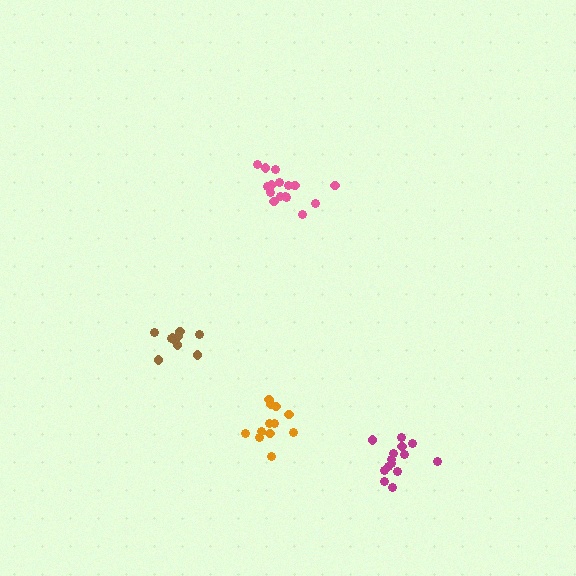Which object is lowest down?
The magenta cluster is bottommost.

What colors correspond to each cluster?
The clusters are colored: pink, orange, brown, magenta.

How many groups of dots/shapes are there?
There are 4 groups.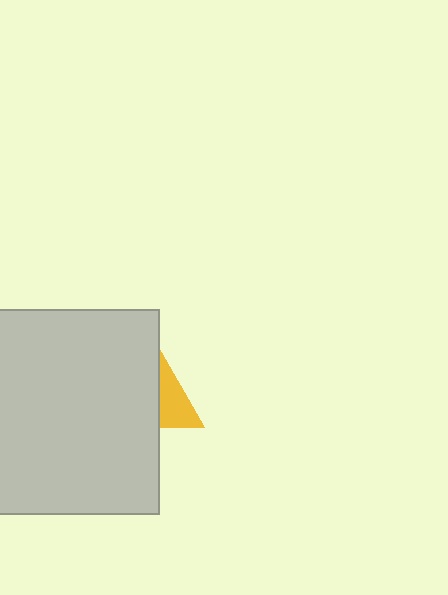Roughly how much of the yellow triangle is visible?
A small part of it is visible (roughly 34%).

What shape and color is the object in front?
The object in front is a light gray rectangle.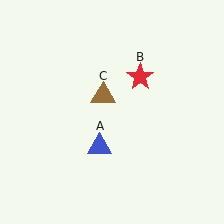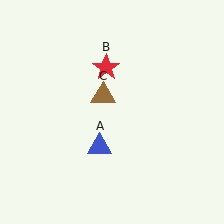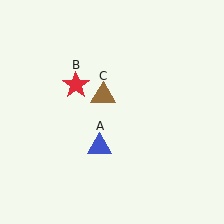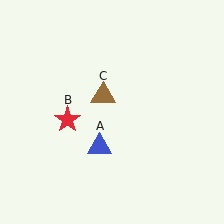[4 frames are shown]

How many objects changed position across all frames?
1 object changed position: red star (object B).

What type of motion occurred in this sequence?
The red star (object B) rotated counterclockwise around the center of the scene.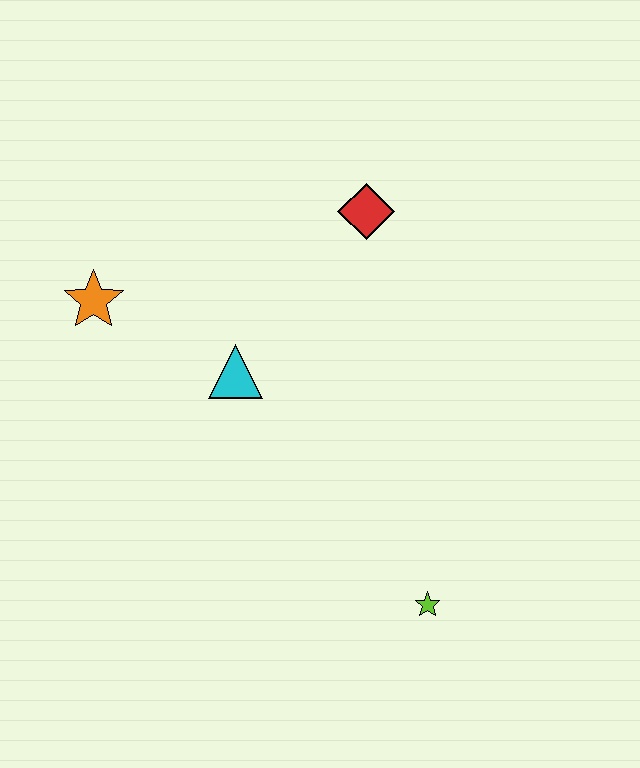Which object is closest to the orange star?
The cyan triangle is closest to the orange star.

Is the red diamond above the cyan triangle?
Yes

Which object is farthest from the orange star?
The lime star is farthest from the orange star.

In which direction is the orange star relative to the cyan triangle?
The orange star is to the left of the cyan triangle.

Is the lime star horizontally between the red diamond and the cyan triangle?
No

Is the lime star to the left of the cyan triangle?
No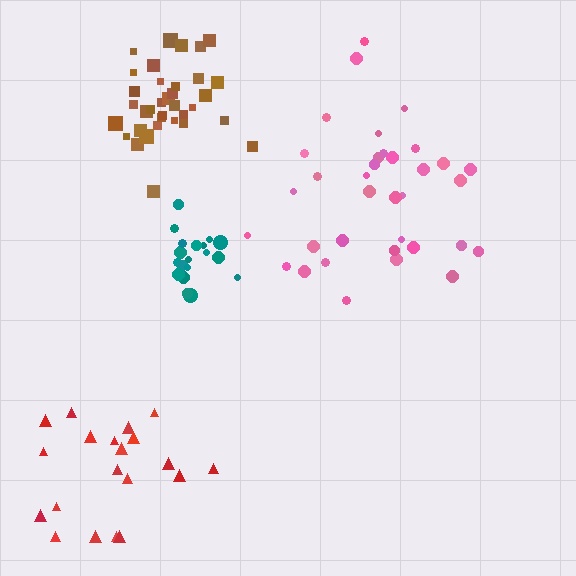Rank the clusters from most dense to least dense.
teal, brown, pink, red.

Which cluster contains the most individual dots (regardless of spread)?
Pink (35).